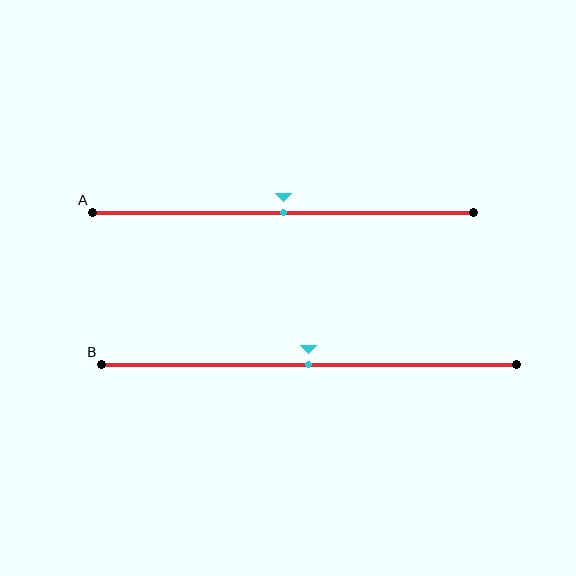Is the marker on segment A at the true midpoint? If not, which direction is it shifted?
Yes, the marker on segment A is at the true midpoint.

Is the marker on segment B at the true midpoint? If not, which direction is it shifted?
Yes, the marker on segment B is at the true midpoint.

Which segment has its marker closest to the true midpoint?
Segment A has its marker closest to the true midpoint.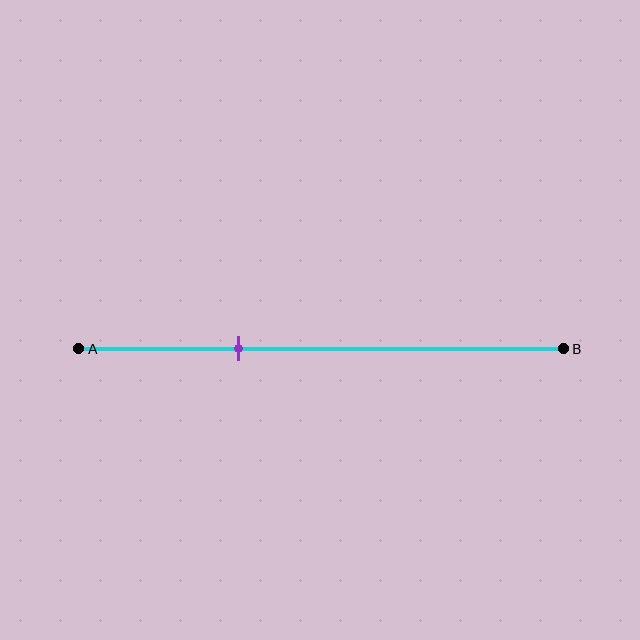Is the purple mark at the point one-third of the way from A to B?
Yes, the mark is approximately at the one-third point.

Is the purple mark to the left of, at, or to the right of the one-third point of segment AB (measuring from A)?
The purple mark is approximately at the one-third point of segment AB.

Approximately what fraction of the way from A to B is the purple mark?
The purple mark is approximately 35% of the way from A to B.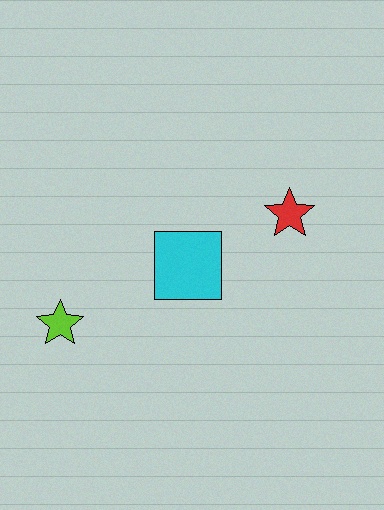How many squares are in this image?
There is 1 square.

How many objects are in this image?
There are 3 objects.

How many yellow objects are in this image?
There are no yellow objects.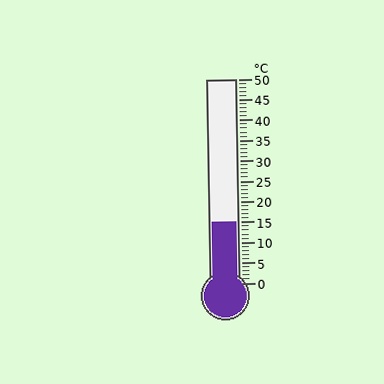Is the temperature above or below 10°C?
The temperature is above 10°C.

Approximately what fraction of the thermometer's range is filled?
The thermometer is filled to approximately 30% of its range.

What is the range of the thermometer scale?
The thermometer scale ranges from 0°C to 50°C.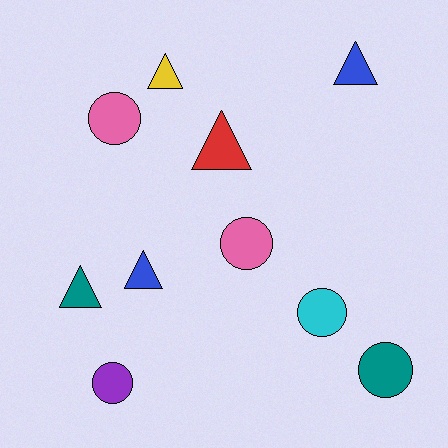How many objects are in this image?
There are 10 objects.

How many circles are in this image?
There are 5 circles.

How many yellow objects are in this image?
There is 1 yellow object.